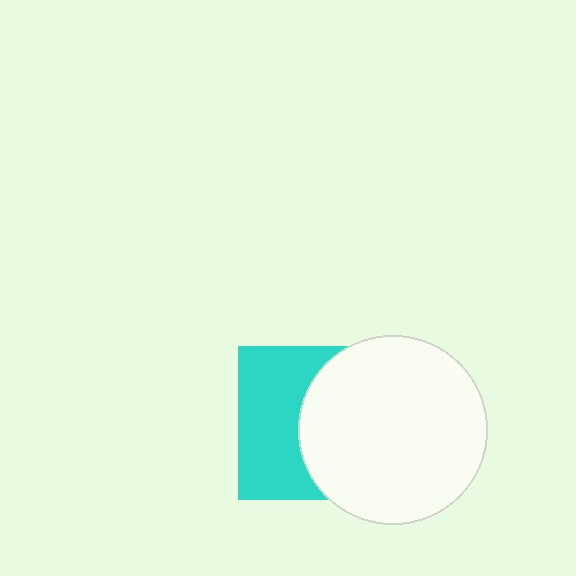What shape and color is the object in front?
The object in front is a white circle.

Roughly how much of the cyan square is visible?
About half of it is visible (roughly 47%).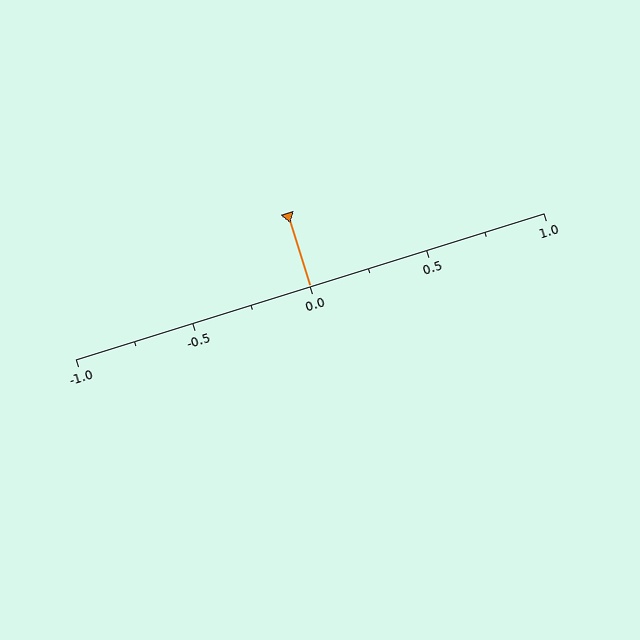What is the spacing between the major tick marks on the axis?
The major ticks are spaced 0.5 apart.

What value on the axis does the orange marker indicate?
The marker indicates approximately 0.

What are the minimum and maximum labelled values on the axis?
The axis runs from -1.0 to 1.0.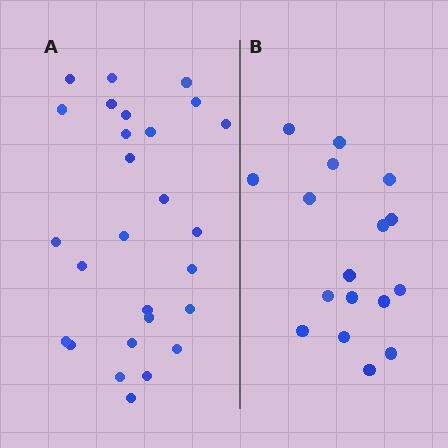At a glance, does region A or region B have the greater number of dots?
Region A (the left region) has more dots.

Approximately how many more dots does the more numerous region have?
Region A has roughly 10 or so more dots than region B.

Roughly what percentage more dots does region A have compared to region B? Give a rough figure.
About 60% more.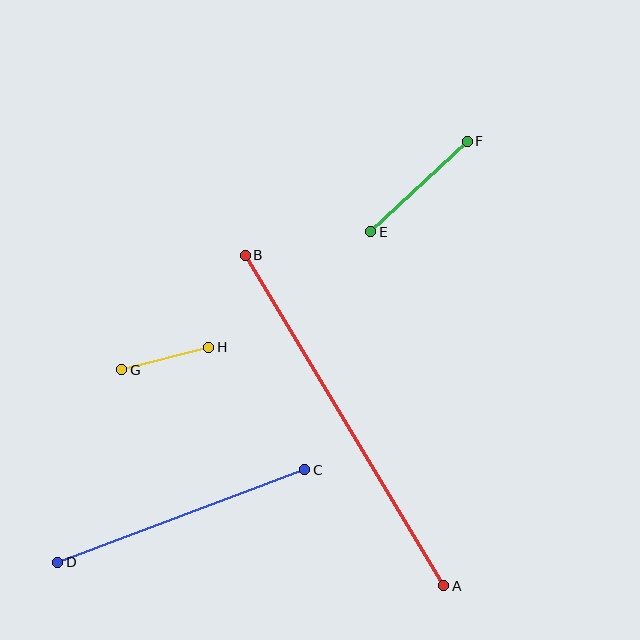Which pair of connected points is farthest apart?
Points A and B are farthest apart.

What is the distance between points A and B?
The distance is approximately 386 pixels.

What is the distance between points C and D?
The distance is approximately 264 pixels.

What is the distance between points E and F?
The distance is approximately 132 pixels.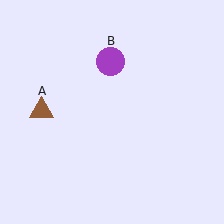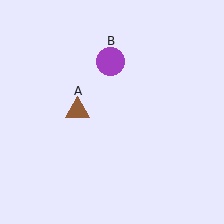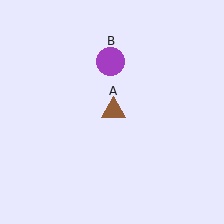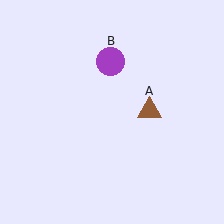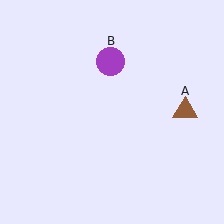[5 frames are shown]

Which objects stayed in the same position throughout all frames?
Purple circle (object B) remained stationary.